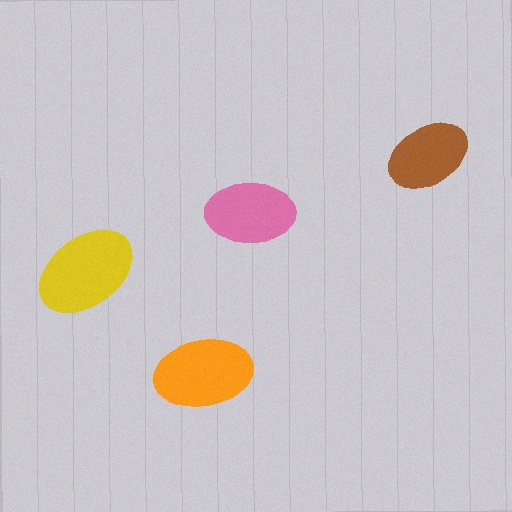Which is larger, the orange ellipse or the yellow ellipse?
The yellow one.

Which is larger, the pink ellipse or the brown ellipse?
The pink one.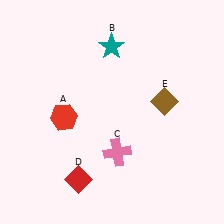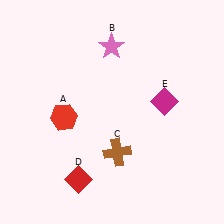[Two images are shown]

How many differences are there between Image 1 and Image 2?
There are 3 differences between the two images.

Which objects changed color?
B changed from teal to pink. C changed from pink to brown. E changed from brown to magenta.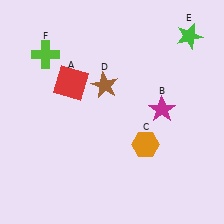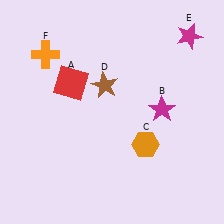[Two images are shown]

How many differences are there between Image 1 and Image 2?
There are 2 differences between the two images.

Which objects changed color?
E changed from green to magenta. F changed from lime to orange.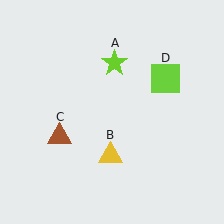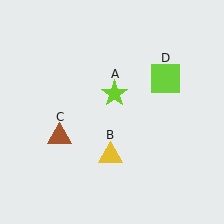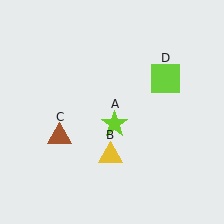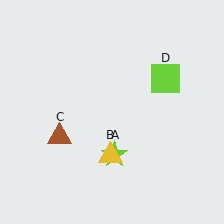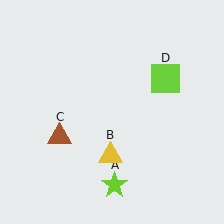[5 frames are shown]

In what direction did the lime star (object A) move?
The lime star (object A) moved down.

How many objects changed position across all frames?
1 object changed position: lime star (object A).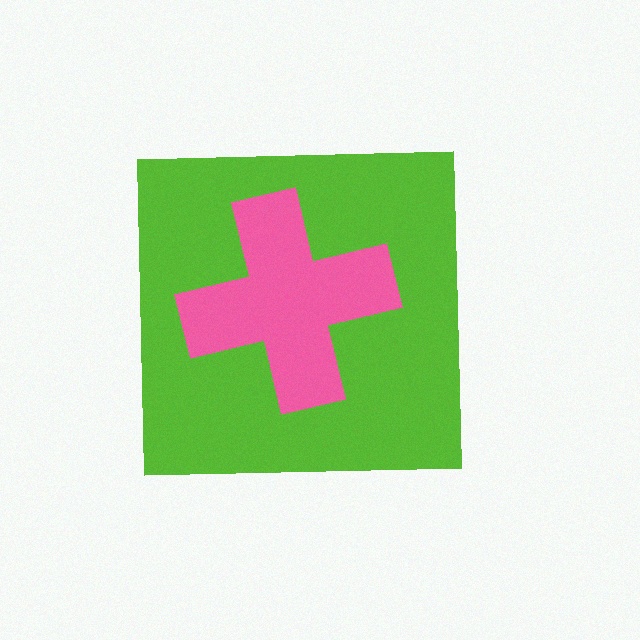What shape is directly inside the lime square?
The pink cross.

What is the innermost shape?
The pink cross.